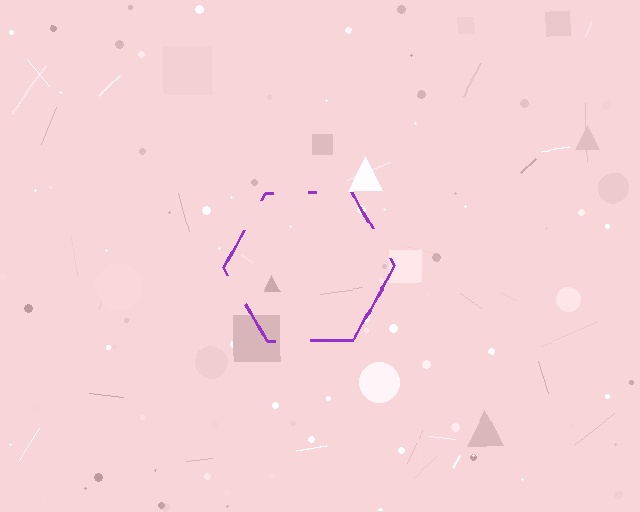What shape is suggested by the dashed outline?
The dashed outline suggests a hexagon.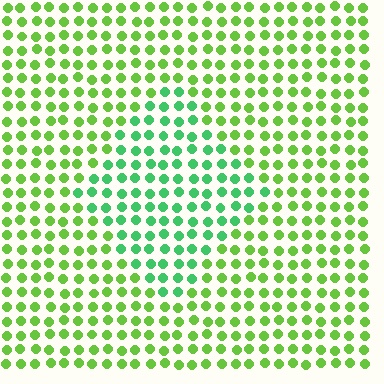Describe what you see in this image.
The image is filled with small lime elements in a uniform arrangement. A diamond-shaped region is visible where the elements are tinted to a slightly different hue, forming a subtle color boundary.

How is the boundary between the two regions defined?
The boundary is defined purely by a slight shift in hue (about 37 degrees). Spacing, size, and orientation are identical on both sides.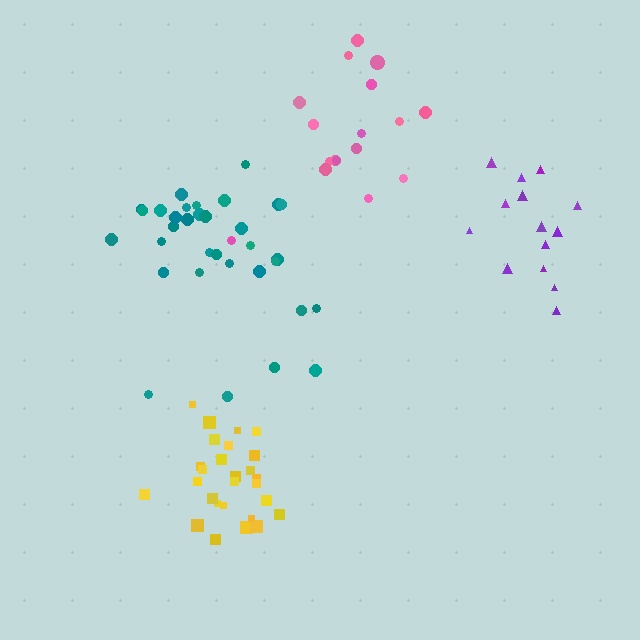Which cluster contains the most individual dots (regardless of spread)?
Teal (33).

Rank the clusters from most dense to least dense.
yellow, teal, purple, pink.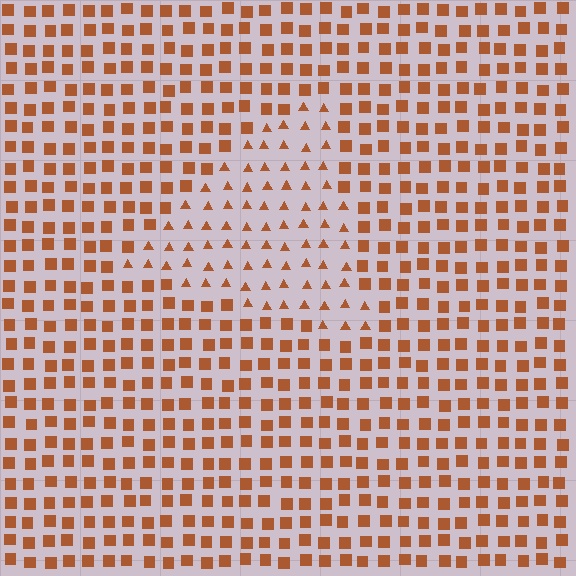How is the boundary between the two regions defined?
The boundary is defined by a change in element shape: triangles inside vs. squares outside. All elements share the same color and spacing.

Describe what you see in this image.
The image is filled with small brown elements arranged in a uniform grid. A triangle-shaped region contains triangles, while the surrounding area contains squares. The boundary is defined purely by the change in element shape.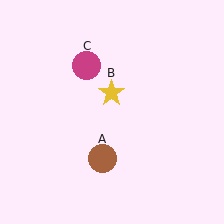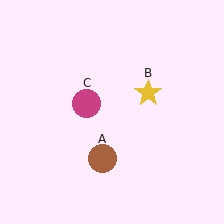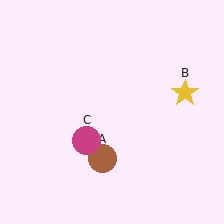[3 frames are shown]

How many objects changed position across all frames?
2 objects changed position: yellow star (object B), magenta circle (object C).